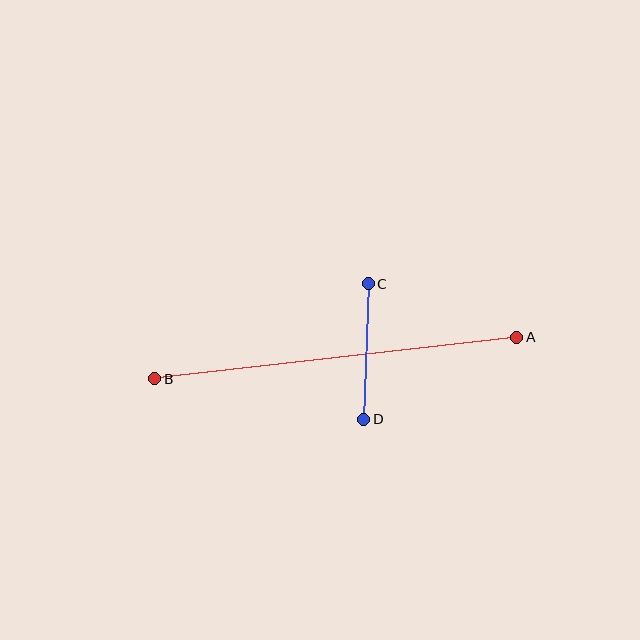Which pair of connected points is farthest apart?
Points A and B are farthest apart.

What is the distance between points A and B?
The distance is approximately 364 pixels.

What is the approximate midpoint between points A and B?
The midpoint is at approximately (336, 358) pixels.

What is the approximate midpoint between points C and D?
The midpoint is at approximately (366, 352) pixels.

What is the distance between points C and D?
The distance is approximately 136 pixels.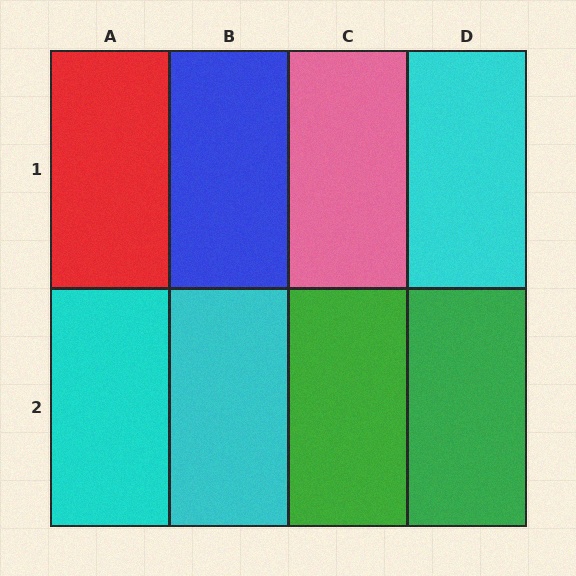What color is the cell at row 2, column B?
Cyan.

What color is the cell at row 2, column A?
Cyan.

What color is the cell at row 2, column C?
Green.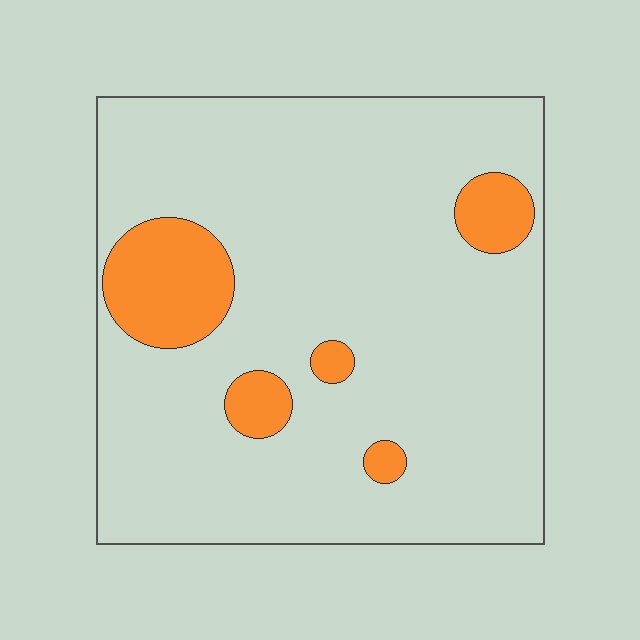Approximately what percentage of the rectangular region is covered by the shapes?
Approximately 15%.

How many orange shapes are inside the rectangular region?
5.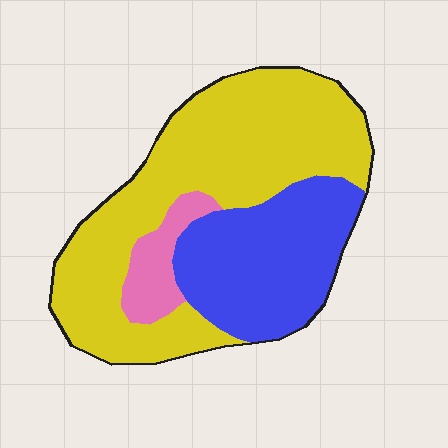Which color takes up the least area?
Pink, at roughly 10%.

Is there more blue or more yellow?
Yellow.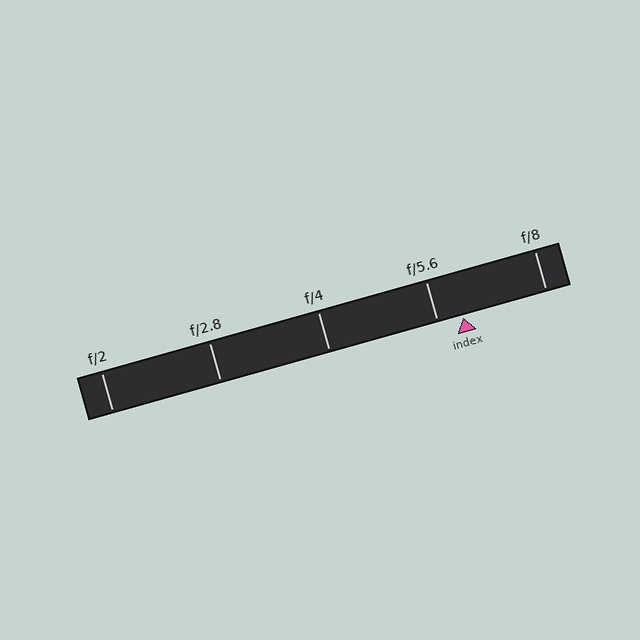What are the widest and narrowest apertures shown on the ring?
The widest aperture shown is f/2 and the narrowest is f/8.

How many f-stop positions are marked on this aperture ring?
There are 5 f-stop positions marked.